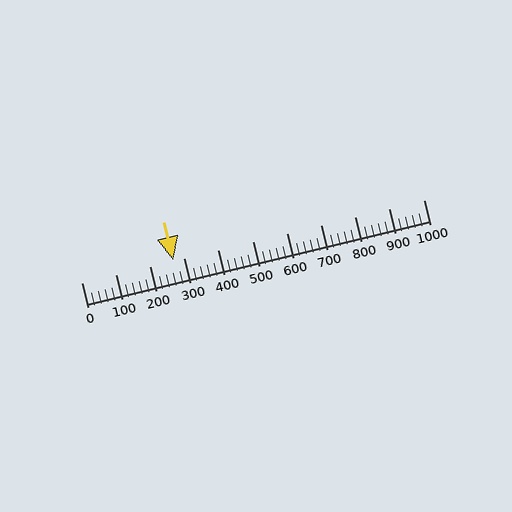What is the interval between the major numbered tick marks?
The major tick marks are spaced 100 units apart.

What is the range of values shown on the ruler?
The ruler shows values from 0 to 1000.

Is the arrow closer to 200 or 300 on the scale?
The arrow is closer to 300.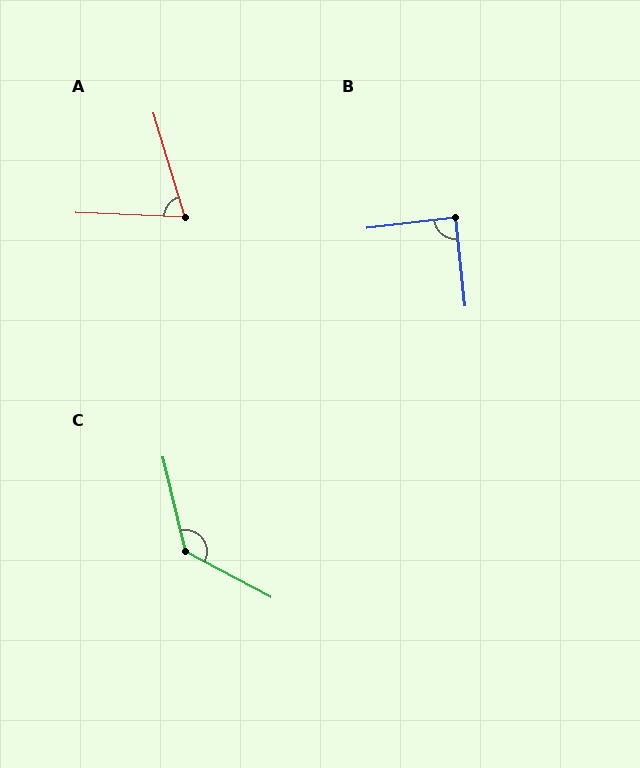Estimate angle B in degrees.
Approximately 90 degrees.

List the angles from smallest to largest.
A (71°), B (90°), C (132°).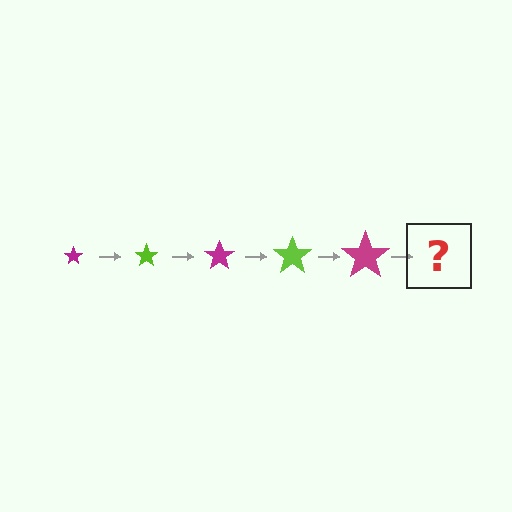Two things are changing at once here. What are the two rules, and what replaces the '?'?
The two rules are that the star grows larger each step and the color cycles through magenta and lime. The '?' should be a lime star, larger than the previous one.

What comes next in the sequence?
The next element should be a lime star, larger than the previous one.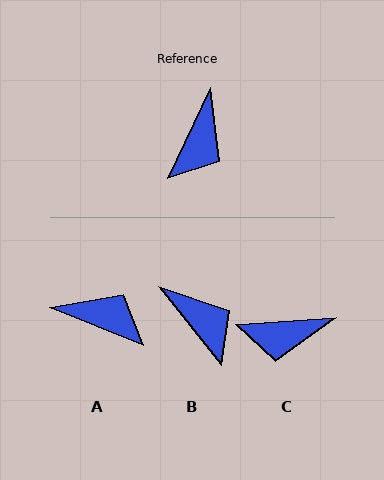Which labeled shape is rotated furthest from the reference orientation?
A, about 93 degrees away.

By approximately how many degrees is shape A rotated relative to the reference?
Approximately 93 degrees counter-clockwise.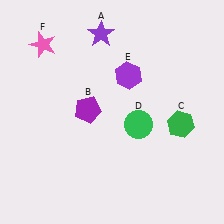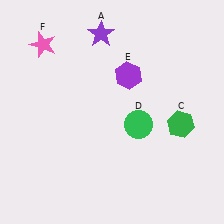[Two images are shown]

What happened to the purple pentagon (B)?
The purple pentagon (B) was removed in Image 2. It was in the top-left area of Image 1.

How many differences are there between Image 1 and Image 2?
There is 1 difference between the two images.